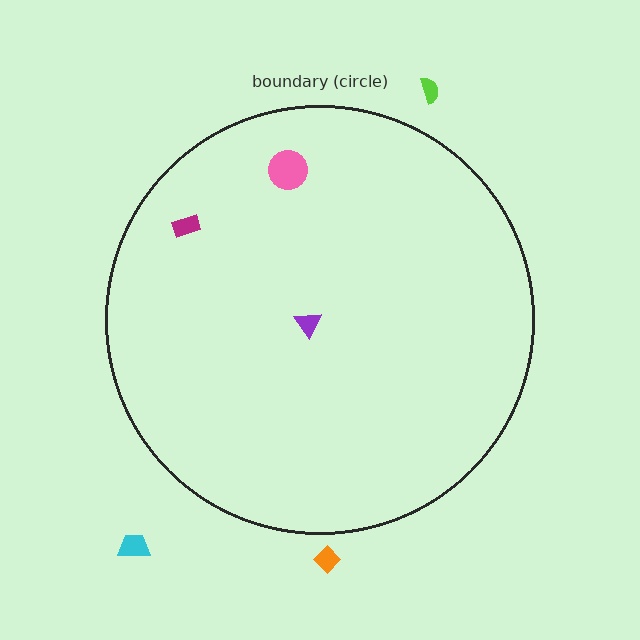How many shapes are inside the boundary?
3 inside, 3 outside.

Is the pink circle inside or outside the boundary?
Inside.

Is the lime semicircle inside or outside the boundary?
Outside.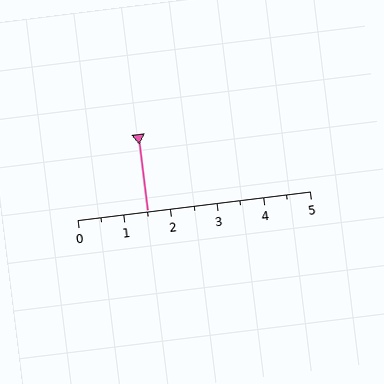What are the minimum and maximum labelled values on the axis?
The axis runs from 0 to 5.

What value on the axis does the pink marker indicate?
The marker indicates approximately 1.5.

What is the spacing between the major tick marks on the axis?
The major ticks are spaced 1 apart.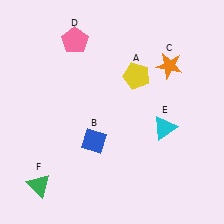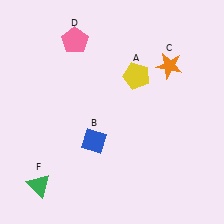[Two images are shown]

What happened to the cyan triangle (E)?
The cyan triangle (E) was removed in Image 2. It was in the bottom-right area of Image 1.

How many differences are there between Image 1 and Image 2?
There is 1 difference between the two images.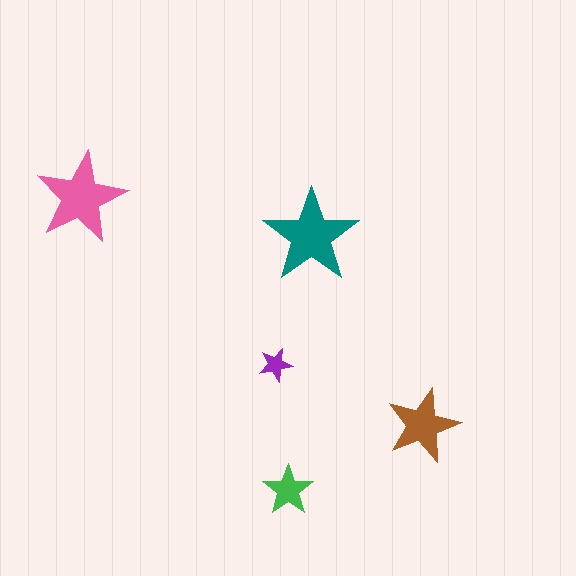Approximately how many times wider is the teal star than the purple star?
About 3 times wider.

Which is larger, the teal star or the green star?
The teal one.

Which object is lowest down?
The green star is bottommost.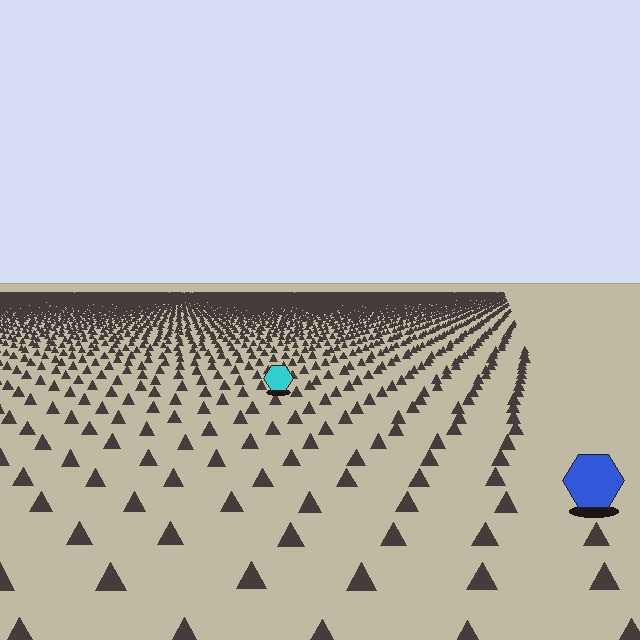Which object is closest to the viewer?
The blue hexagon is closest. The texture marks near it are larger and more spread out.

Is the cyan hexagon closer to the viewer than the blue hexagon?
No. The blue hexagon is closer — you can tell from the texture gradient: the ground texture is coarser near it.